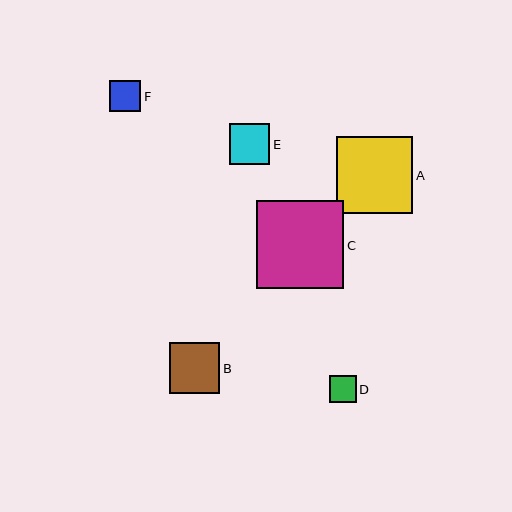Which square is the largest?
Square C is the largest with a size of approximately 87 pixels.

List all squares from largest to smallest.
From largest to smallest: C, A, B, E, F, D.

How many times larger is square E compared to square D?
Square E is approximately 1.5 times the size of square D.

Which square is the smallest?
Square D is the smallest with a size of approximately 27 pixels.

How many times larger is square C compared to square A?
Square C is approximately 1.1 times the size of square A.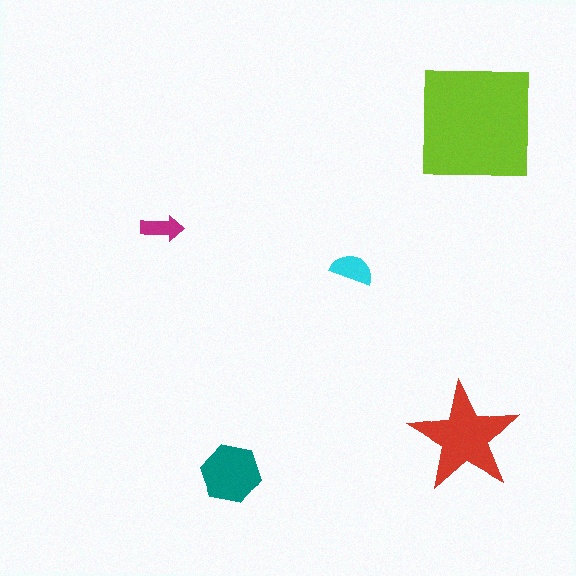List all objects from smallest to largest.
The magenta arrow, the cyan semicircle, the teal hexagon, the red star, the lime square.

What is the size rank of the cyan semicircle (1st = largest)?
4th.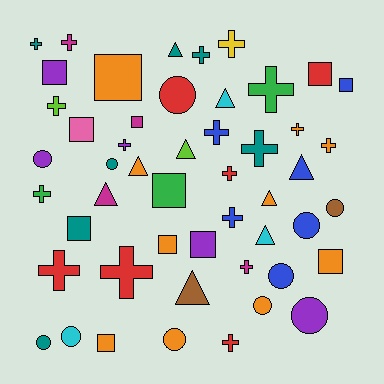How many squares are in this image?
There are 12 squares.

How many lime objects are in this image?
There are 2 lime objects.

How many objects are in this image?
There are 50 objects.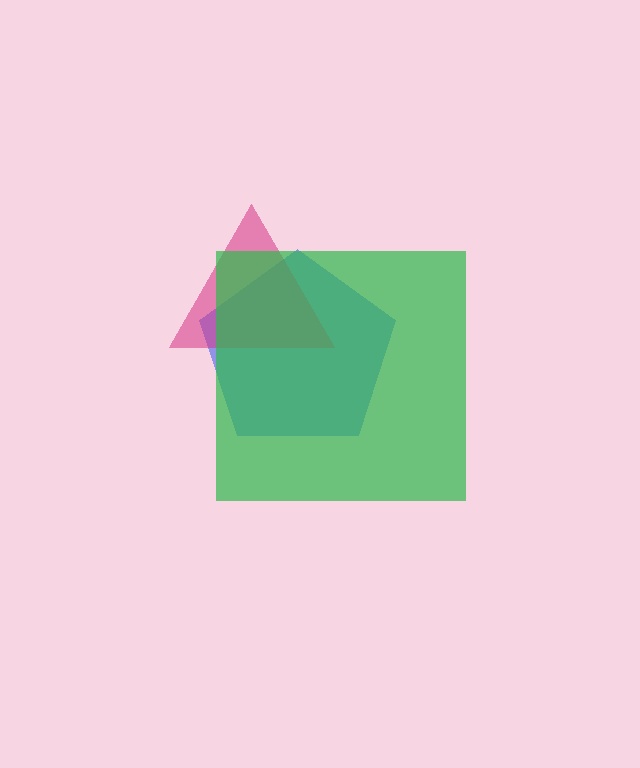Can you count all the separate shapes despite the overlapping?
Yes, there are 3 separate shapes.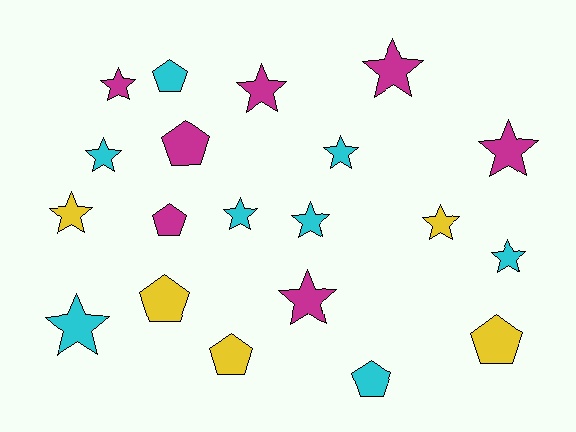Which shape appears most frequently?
Star, with 13 objects.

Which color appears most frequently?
Cyan, with 8 objects.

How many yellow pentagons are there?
There are 3 yellow pentagons.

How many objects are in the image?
There are 20 objects.